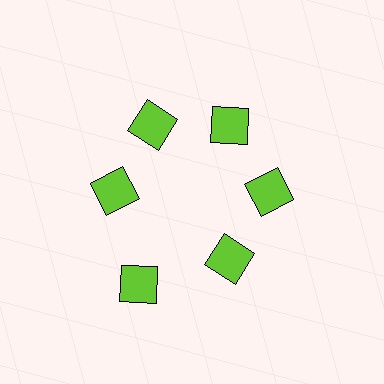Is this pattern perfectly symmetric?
No. The 6 lime squares are arranged in a ring, but one element near the 7 o'clock position is pushed outward from the center, breaking the 6-fold rotational symmetry.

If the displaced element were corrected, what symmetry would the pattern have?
It would have 6-fold rotational symmetry — the pattern would map onto itself every 60 degrees.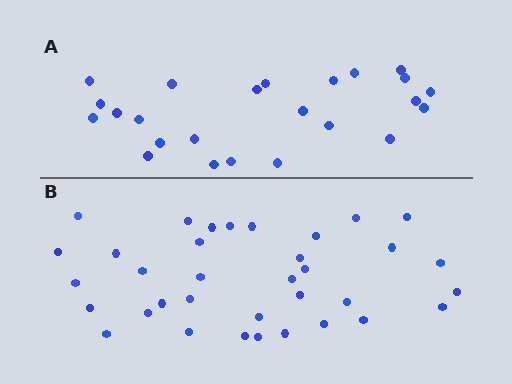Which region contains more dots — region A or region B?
Region B (the bottom region) has more dots.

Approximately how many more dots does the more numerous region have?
Region B has roughly 12 or so more dots than region A.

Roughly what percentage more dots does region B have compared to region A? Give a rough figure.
About 45% more.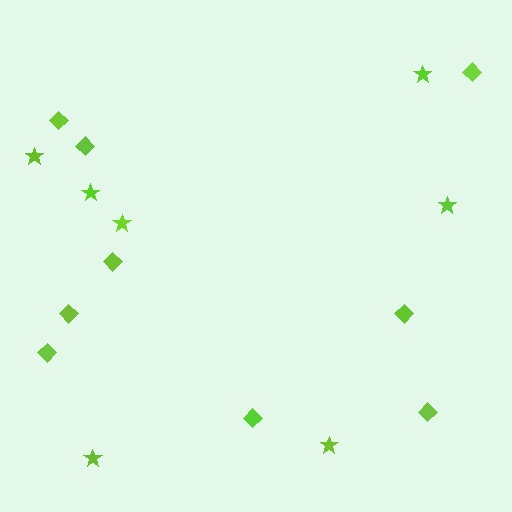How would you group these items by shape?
There are 2 groups: one group of stars (7) and one group of diamonds (9).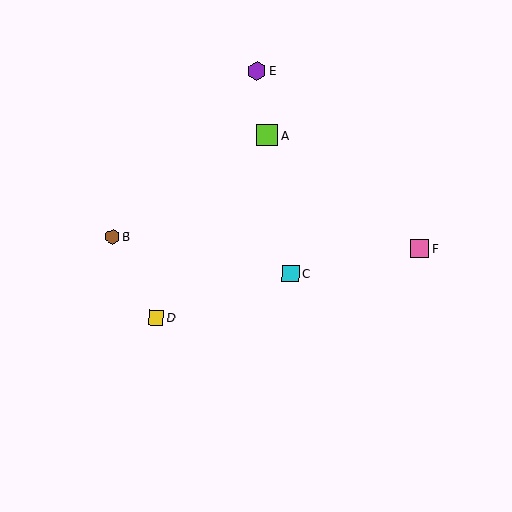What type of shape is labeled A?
Shape A is a lime square.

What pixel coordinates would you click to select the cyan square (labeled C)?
Click at (291, 273) to select the cyan square C.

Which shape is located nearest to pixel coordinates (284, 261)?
The cyan square (labeled C) at (291, 273) is nearest to that location.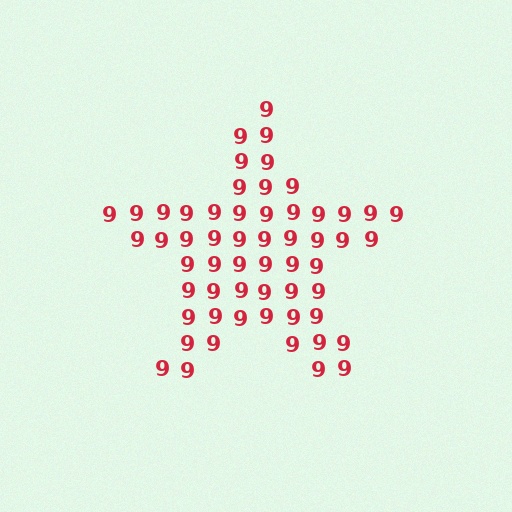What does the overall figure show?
The overall figure shows a star.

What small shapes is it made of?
It is made of small digit 9's.